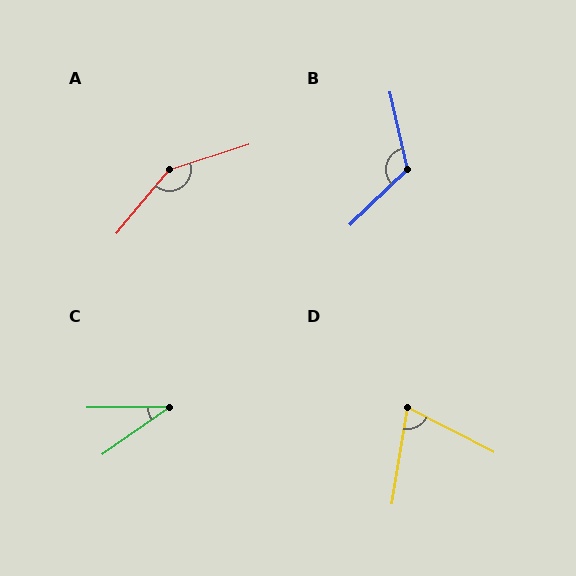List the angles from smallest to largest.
C (34°), D (72°), B (121°), A (148°).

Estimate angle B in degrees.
Approximately 121 degrees.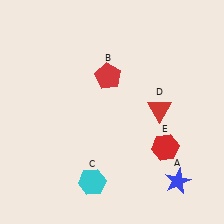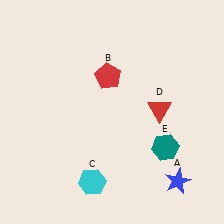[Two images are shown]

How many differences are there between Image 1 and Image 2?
There is 1 difference between the two images.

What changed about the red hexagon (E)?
In Image 1, E is red. In Image 2, it changed to teal.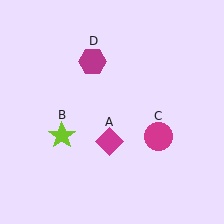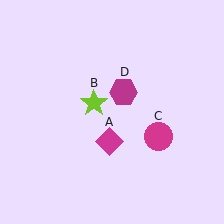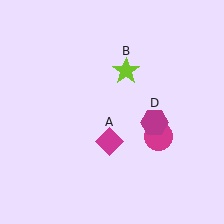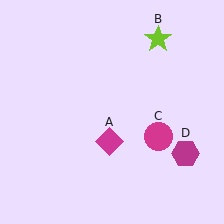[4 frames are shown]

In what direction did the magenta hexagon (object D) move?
The magenta hexagon (object D) moved down and to the right.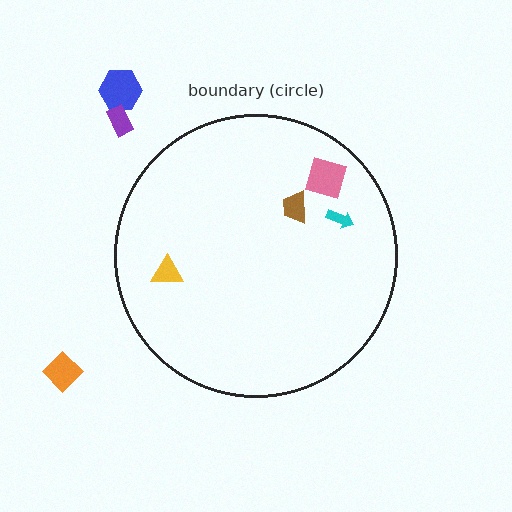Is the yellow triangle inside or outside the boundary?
Inside.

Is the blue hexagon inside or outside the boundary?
Outside.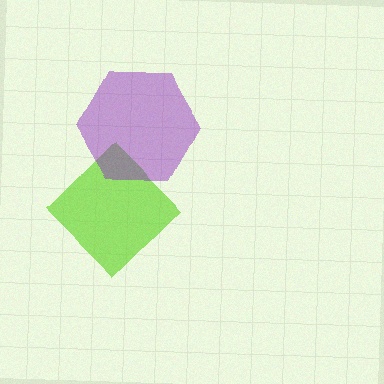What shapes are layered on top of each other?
The layered shapes are: a lime diamond, a purple hexagon.